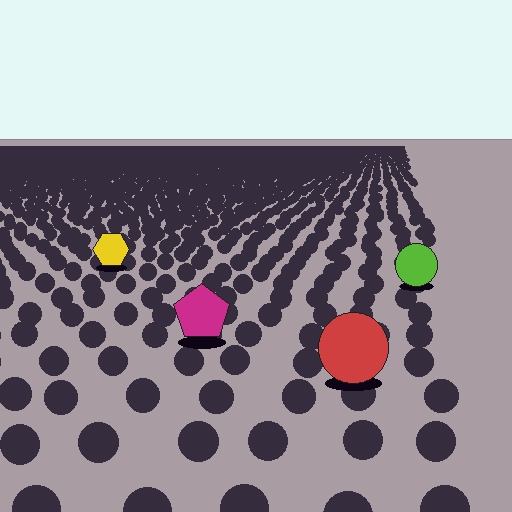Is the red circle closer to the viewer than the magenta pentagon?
Yes. The red circle is closer — you can tell from the texture gradient: the ground texture is coarser near it.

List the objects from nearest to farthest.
From nearest to farthest: the red circle, the magenta pentagon, the lime circle, the yellow hexagon.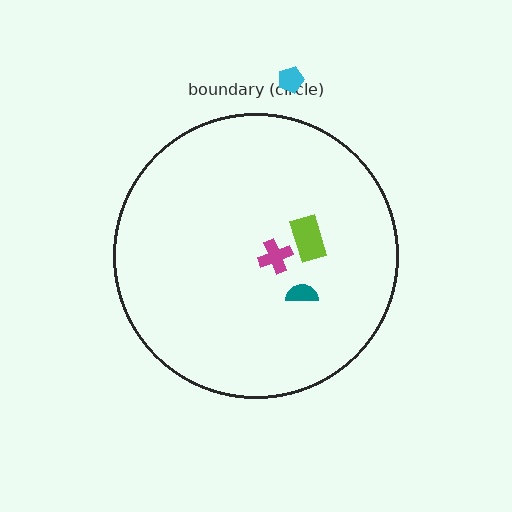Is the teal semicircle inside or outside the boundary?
Inside.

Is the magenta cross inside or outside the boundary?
Inside.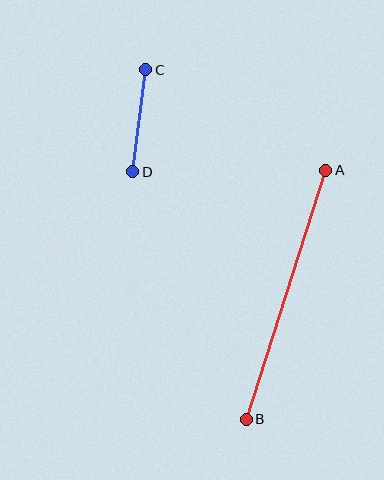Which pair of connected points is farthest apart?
Points A and B are farthest apart.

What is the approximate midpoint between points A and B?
The midpoint is at approximately (286, 295) pixels.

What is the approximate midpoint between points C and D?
The midpoint is at approximately (139, 121) pixels.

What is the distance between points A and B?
The distance is approximately 261 pixels.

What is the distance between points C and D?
The distance is approximately 103 pixels.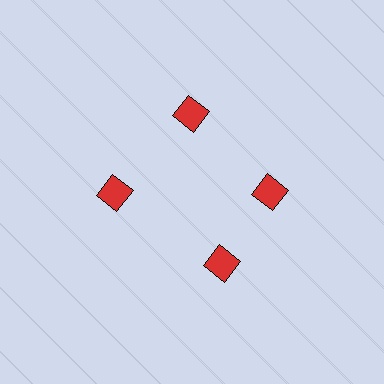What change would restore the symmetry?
The symmetry would be restored by rotating it back into even spacing with its neighbors so that all 4 squares sit at equal angles and equal distance from the center.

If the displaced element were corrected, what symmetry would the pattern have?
It would have 4-fold rotational symmetry — the pattern would map onto itself every 90 degrees.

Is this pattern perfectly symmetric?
No. The 4 red squares are arranged in a ring, but one element near the 6 o'clock position is rotated out of alignment along the ring, breaking the 4-fold rotational symmetry.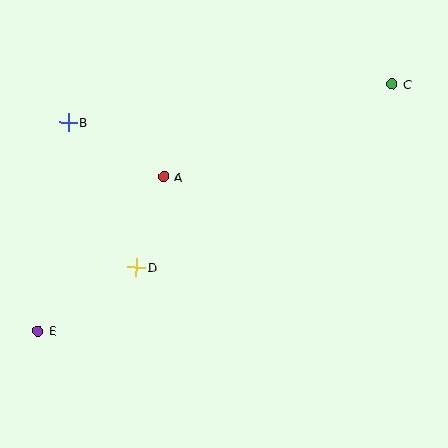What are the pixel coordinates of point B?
Point B is at (68, 122).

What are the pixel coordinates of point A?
Point A is at (164, 176).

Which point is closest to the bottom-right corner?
Point D is closest to the bottom-right corner.